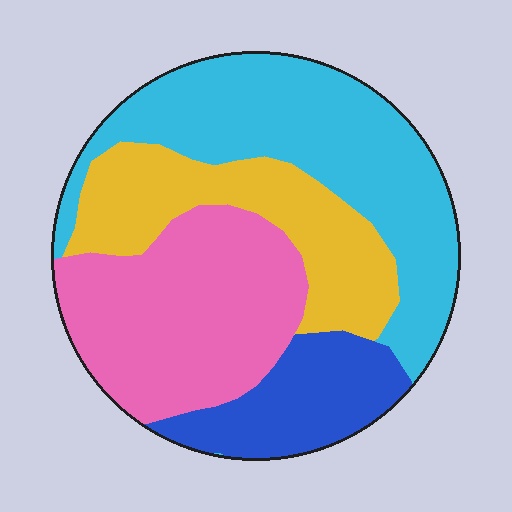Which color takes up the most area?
Cyan, at roughly 35%.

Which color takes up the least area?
Blue, at roughly 15%.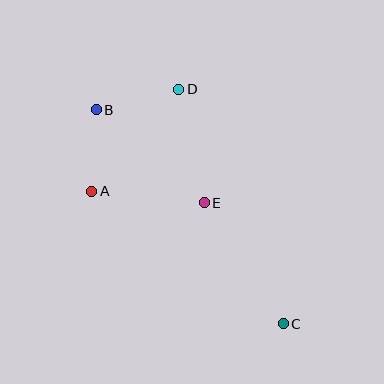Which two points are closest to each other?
Points A and B are closest to each other.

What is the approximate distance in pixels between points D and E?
The distance between D and E is approximately 117 pixels.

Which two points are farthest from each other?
Points B and C are farthest from each other.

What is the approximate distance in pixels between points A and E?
The distance between A and E is approximately 113 pixels.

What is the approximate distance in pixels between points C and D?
The distance between C and D is approximately 257 pixels.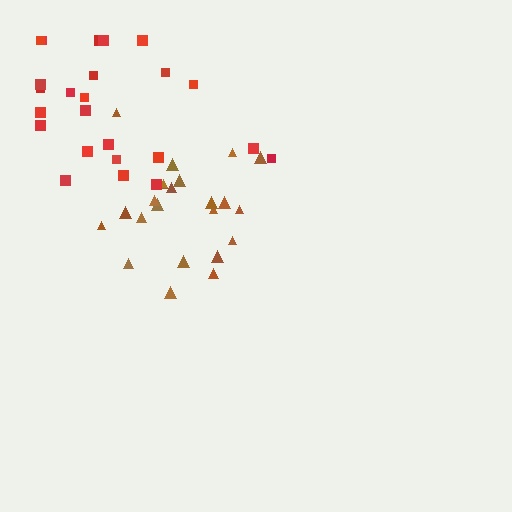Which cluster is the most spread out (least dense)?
Red.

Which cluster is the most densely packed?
Brown.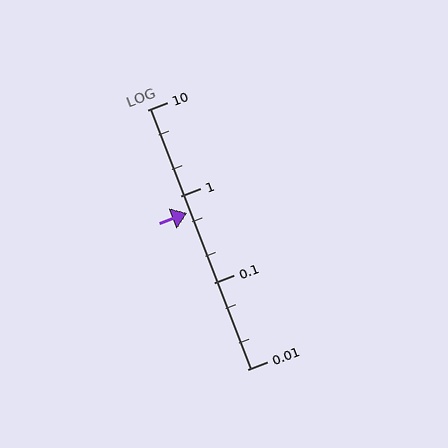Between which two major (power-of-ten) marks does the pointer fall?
The pointer is between 0.1 and 1.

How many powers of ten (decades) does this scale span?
The scale spans 3 decades, from 0.01 to 10.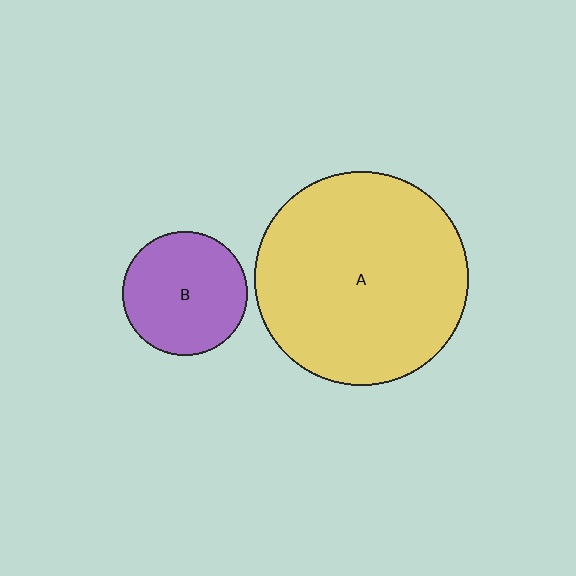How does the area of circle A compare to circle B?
Approximately 3.0 times.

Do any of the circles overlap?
No, none of the circles overlap.